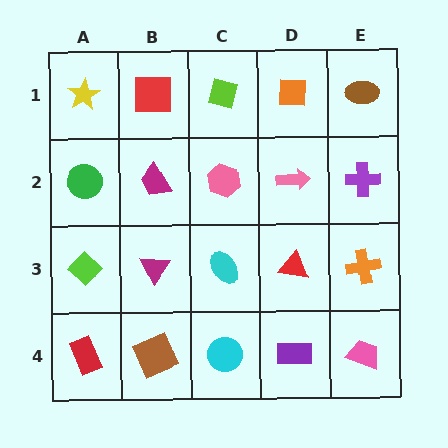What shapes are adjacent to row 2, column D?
An orange square (row 1, column D), a red triangle (row 3, column D), a pink hexagon (row 2, column C), a purple cross (row 2, column E).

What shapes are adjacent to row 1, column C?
A pink hexagon (row 2, column C), a red square (row 1, column B), an orange square (row 1, column D).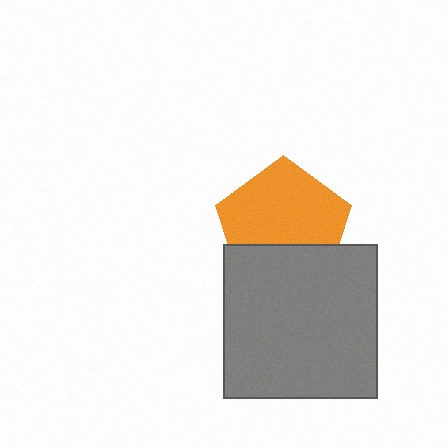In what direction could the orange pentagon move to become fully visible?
The orange pentagon could move up. That would shift it out from behind the gray square entirely.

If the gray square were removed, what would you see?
You would see the complete orange pentagon.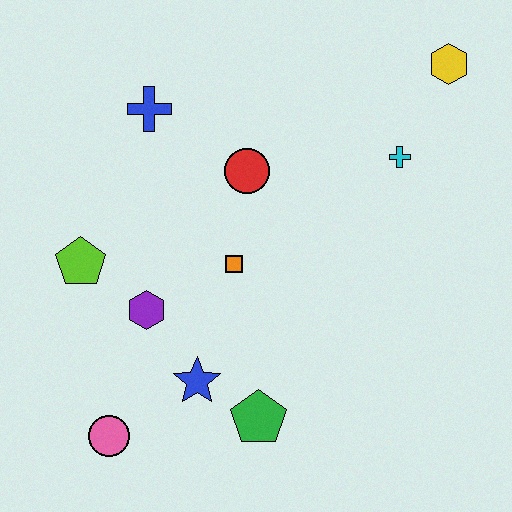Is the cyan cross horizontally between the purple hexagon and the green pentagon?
No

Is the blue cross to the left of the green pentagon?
Yes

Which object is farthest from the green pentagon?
The yellow hexagon is farthest from the green pentagon.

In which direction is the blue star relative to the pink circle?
The blue star is to the right of the pink circle.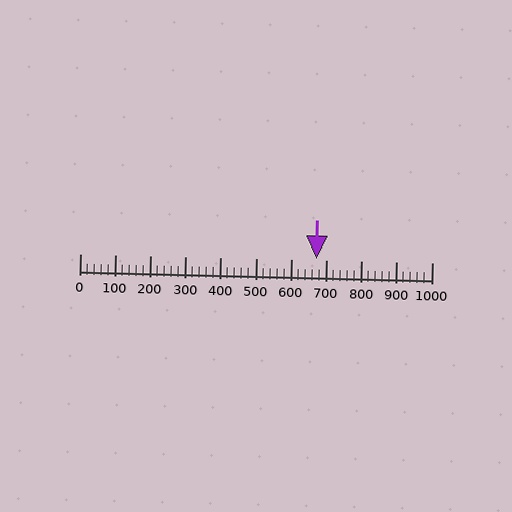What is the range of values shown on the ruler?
The ruler shows values from 0 to 1000.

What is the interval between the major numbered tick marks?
The major tick marks are spaced 100 units apart.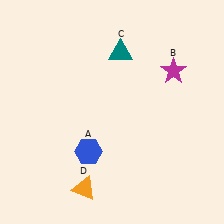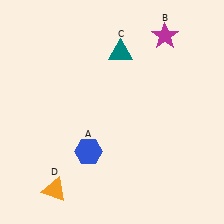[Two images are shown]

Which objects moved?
The objects that moved are: the magenta star (B), the orange triangle (D).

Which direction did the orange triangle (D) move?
The orange triangle (D) moved left.